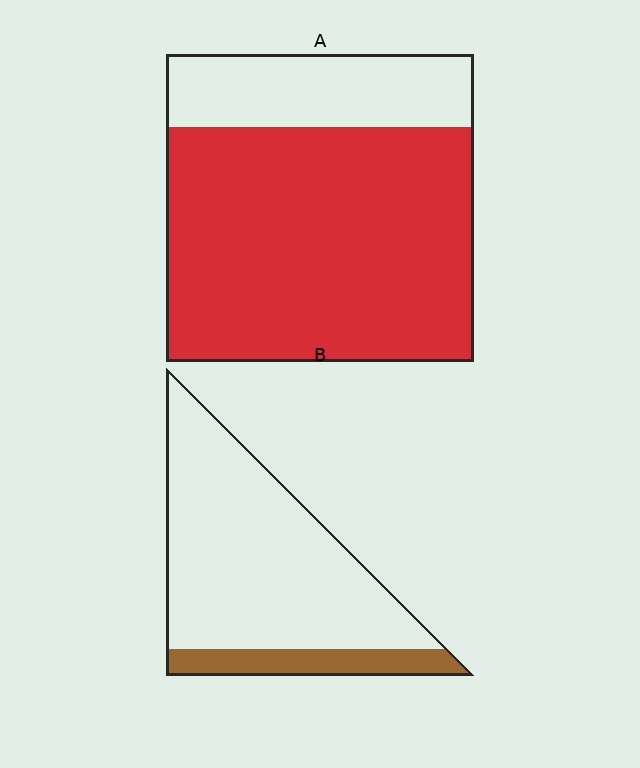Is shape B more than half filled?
No.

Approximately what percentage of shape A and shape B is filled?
A is approximately 75% and B is approximately 15%.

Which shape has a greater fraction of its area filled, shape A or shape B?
Shape A.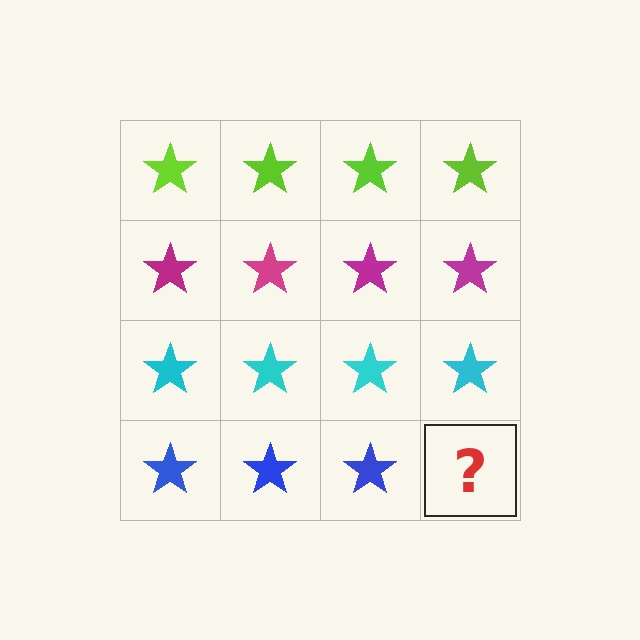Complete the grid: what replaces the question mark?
The question mark should be replaced with a blue star.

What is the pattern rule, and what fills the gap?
The rule is that each row has a consistent color. The gap should be filled with a blue star.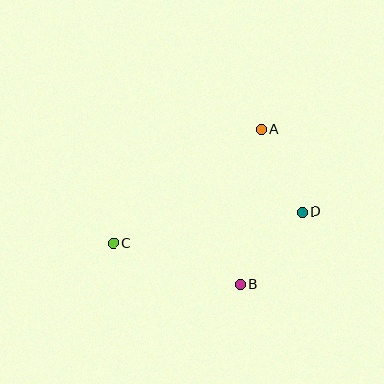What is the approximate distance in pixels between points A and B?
The distance between A and B is approximately 156 pixels.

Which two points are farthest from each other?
Points C and D are farthest from each other.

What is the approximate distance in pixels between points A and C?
The distance between A and C is approximately 186 pixels.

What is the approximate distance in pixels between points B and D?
The distance between B and D is approximately 95 pixels.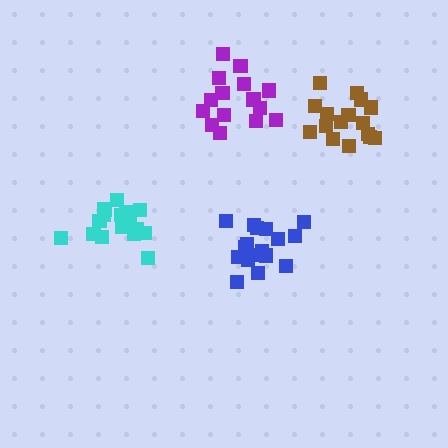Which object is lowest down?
The blue cluster is bottommost.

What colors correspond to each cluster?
The clusters are colored: brown, purple, blue, cyan.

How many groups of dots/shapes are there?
There are 4 groups.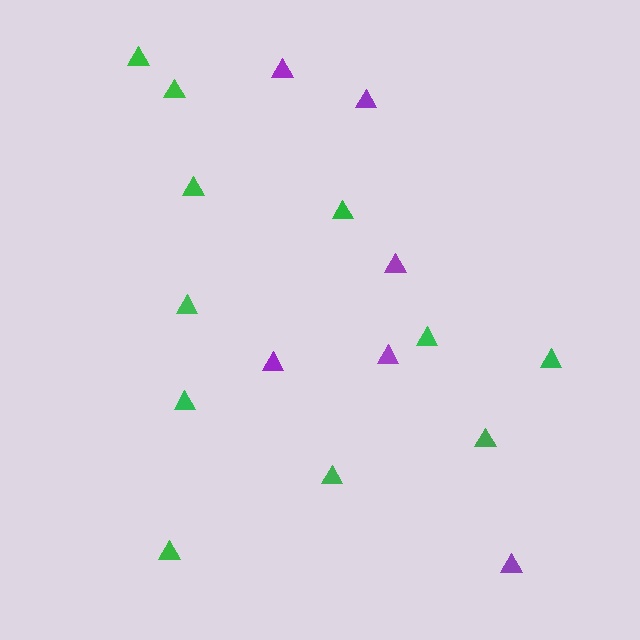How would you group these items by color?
There are 2 groups: one group of green triangles (11) and one group of purple triangles (6).